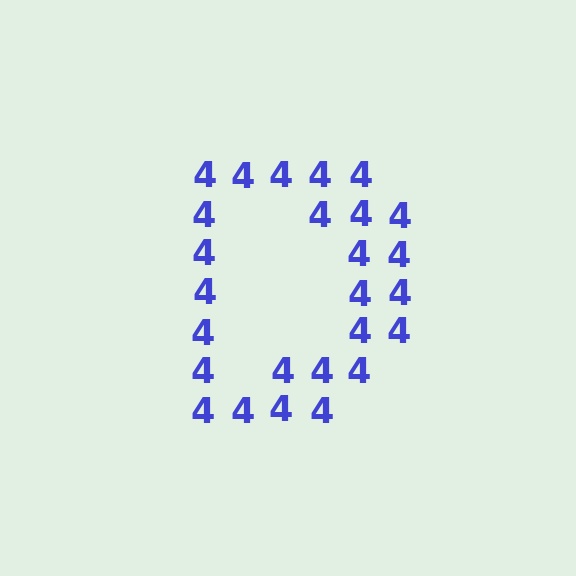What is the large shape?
The large shape is the letter D.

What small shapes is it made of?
It is made of small digit 4's.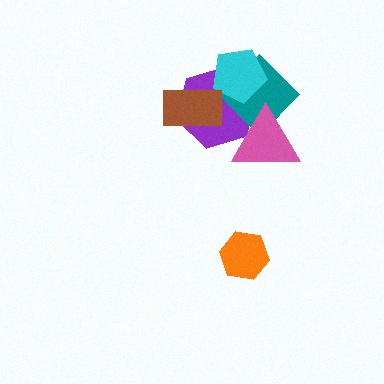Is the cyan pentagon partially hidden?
No, no other shape covers it.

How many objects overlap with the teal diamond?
3 objects overlap with the teal diamond.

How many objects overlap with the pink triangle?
2 objects overlap with the pink triangle.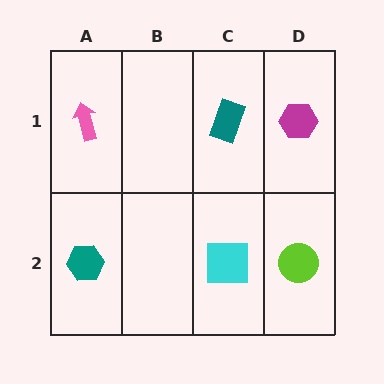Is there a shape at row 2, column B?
No, that cell is empty.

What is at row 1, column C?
A teal rectangle.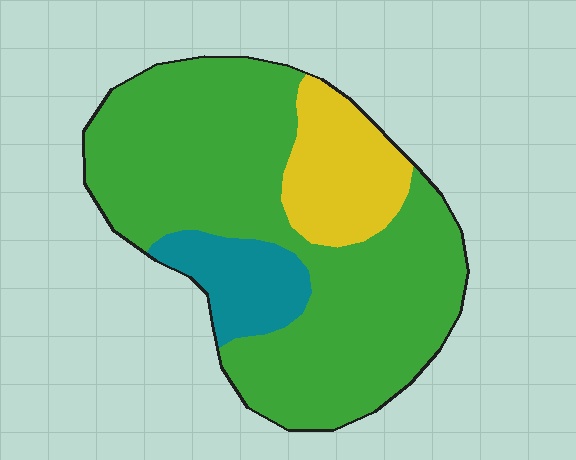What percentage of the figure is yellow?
Yellow takes up about one sixth (1/6) of the figure.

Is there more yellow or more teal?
Yellow.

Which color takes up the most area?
Green, at roughly 70%.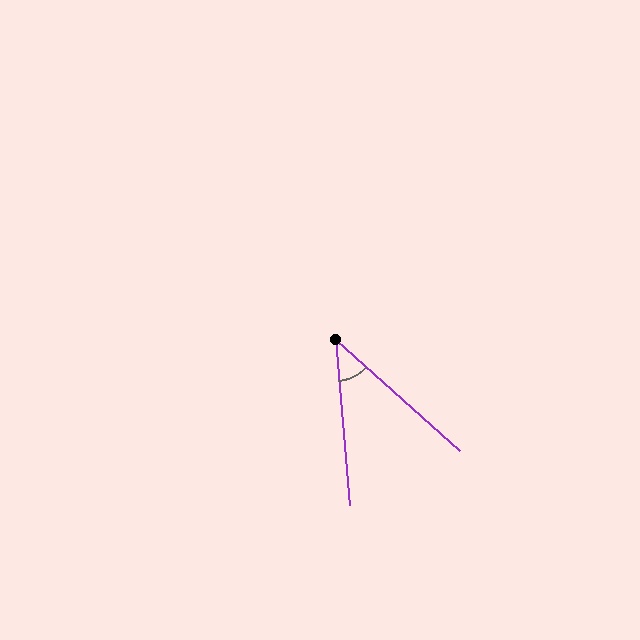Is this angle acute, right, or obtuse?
It is acute.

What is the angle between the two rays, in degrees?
Approximately 44 degrees.